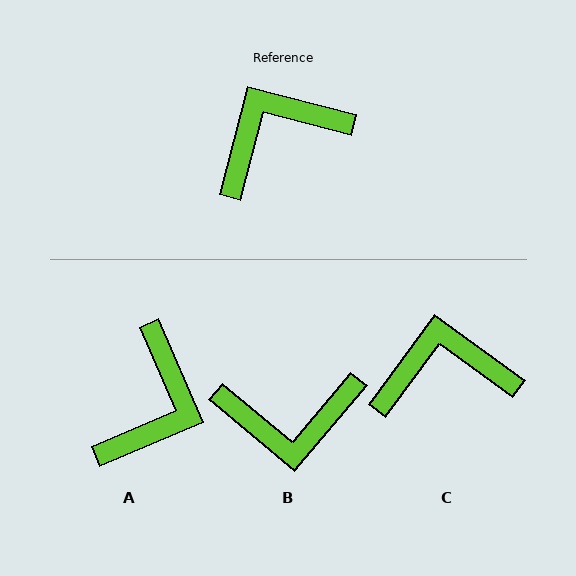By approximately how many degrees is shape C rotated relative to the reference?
Approximately 22 degrees clockwise.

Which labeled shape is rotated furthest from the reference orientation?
B, about 155 degrees away.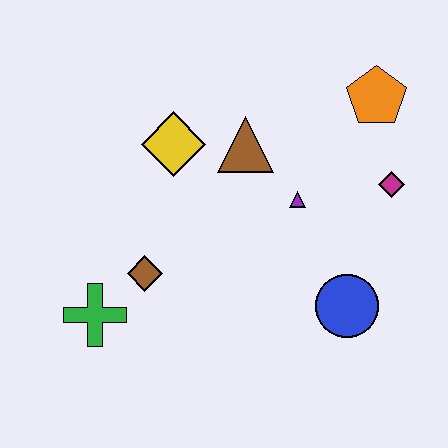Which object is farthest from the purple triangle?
The green cross is farthest from the purple triangle.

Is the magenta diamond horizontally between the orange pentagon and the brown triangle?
No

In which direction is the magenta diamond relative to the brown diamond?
The magenta diamond is to the right of the brown diamond.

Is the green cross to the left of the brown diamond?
Yes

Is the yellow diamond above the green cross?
Yes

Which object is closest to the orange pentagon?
The magenta diamond is closest to the orange pentagon.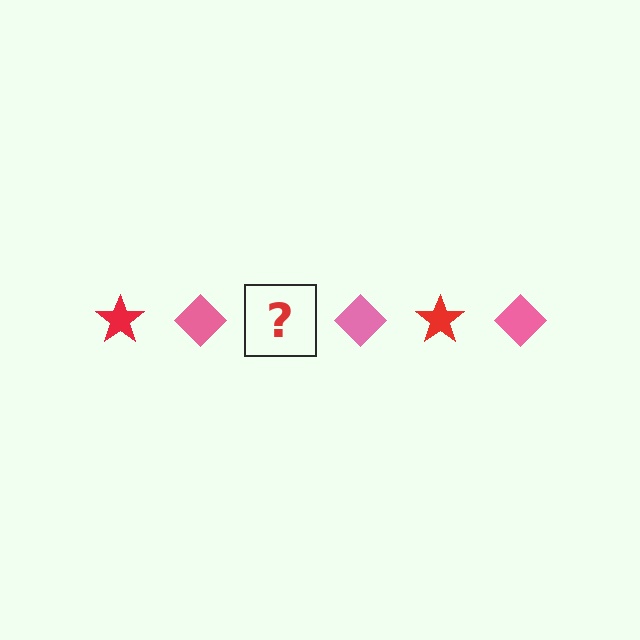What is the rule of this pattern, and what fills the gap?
The rule is that the pattern alternates between red star and pink diamond. The gap should be filled with a red star.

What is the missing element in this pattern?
The missing element is a red star.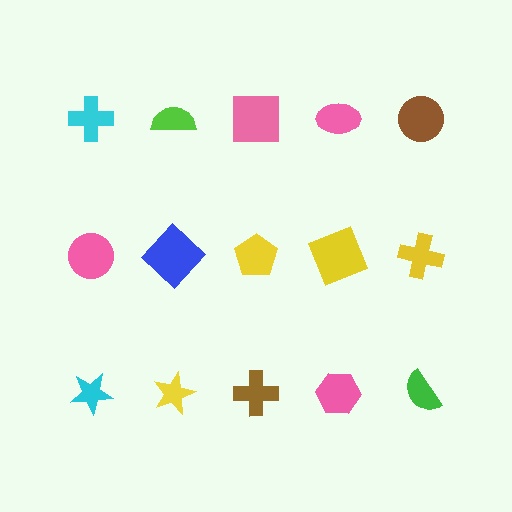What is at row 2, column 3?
A yellow pentagon.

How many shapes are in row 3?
5 shapes.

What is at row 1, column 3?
A pink square.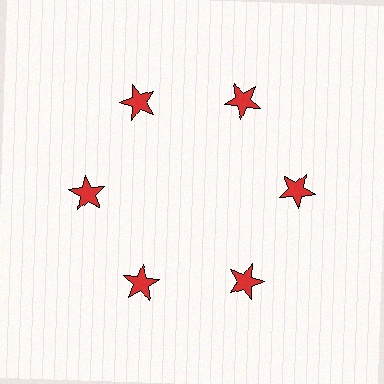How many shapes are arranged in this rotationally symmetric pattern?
There are 6 shapes, arranged in 6 groups of 1.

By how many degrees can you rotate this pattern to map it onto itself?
The pattern maps onto itself every 60 degrees of rotation.